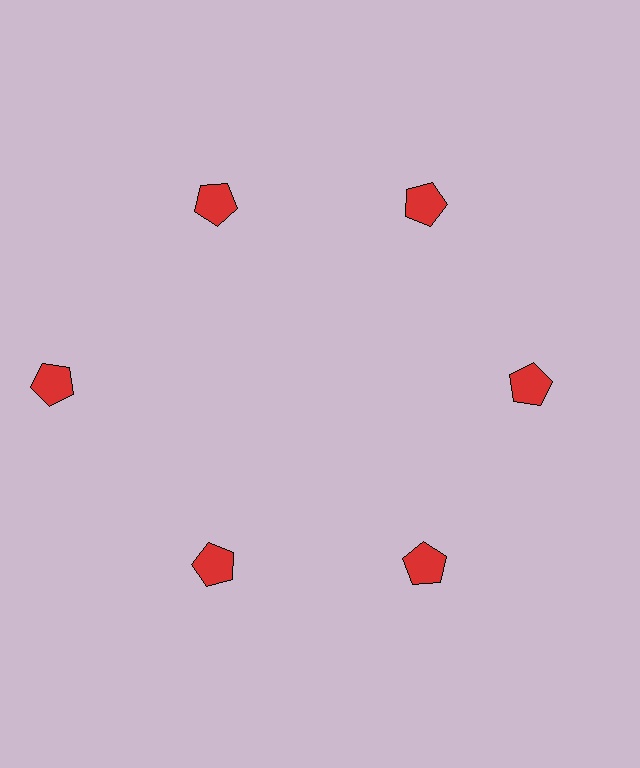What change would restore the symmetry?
The symmetry would be restored by moving it inward, back onto the ring so that all 6 pentagons sit at equal angles and equal distance from the center.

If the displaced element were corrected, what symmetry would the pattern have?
It would have 6-fold rotational symmetry — the pattern would map onto itself every 60 degrees.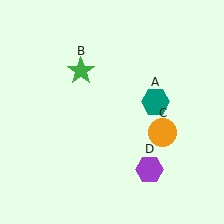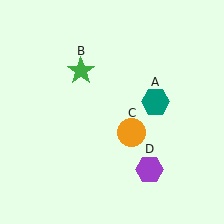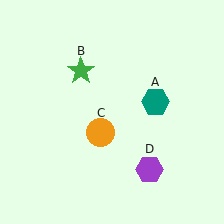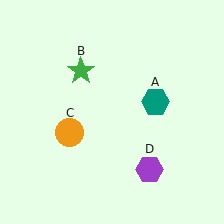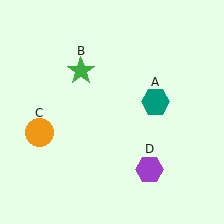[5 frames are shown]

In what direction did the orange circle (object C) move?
The orange circle (object C) moved left.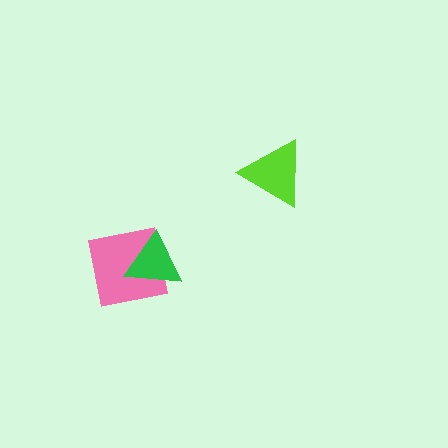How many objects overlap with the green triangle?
1 object overlaps with the green triangle.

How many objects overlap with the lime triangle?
0 objects overlap with the lime triangle.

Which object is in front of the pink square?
The green triangle is in front of the pink square.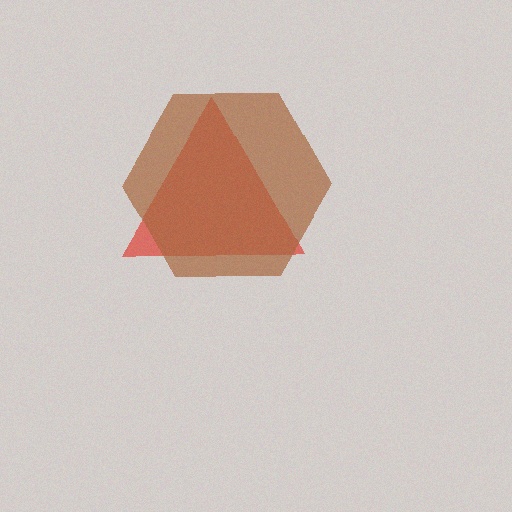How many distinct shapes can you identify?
There are 2 distinct shapes: a red triangle, a brown hexagon.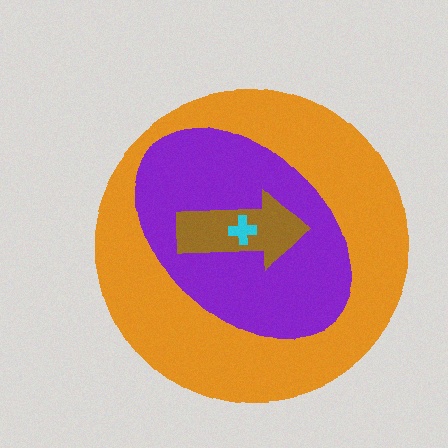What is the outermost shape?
The orange circle.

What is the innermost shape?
The cyan cross.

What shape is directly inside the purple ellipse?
The brown arrow.